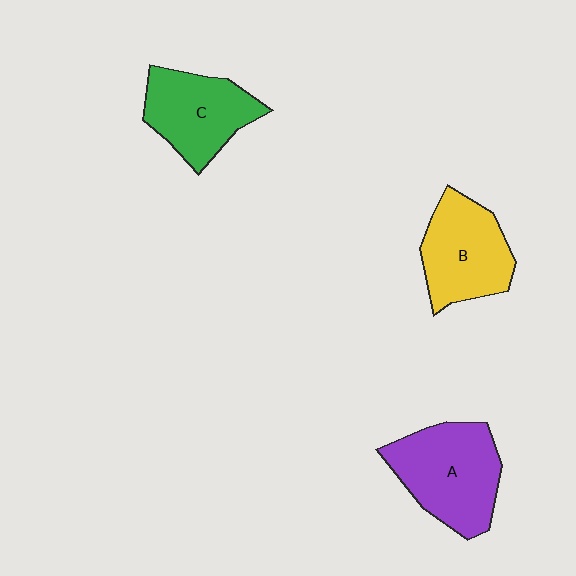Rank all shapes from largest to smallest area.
From largest to smallest: A (purple), B (yellow), C (green).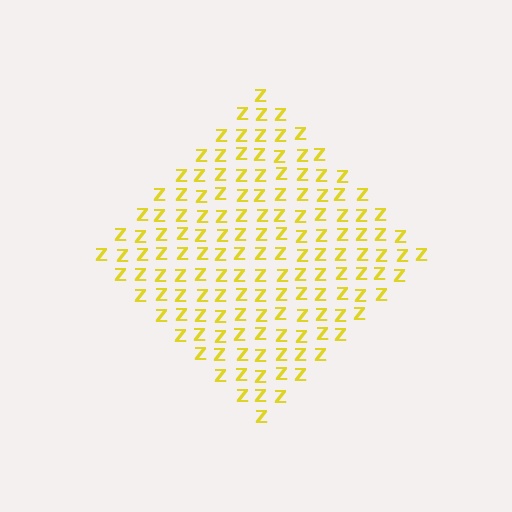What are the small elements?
The small elements are letter Z's.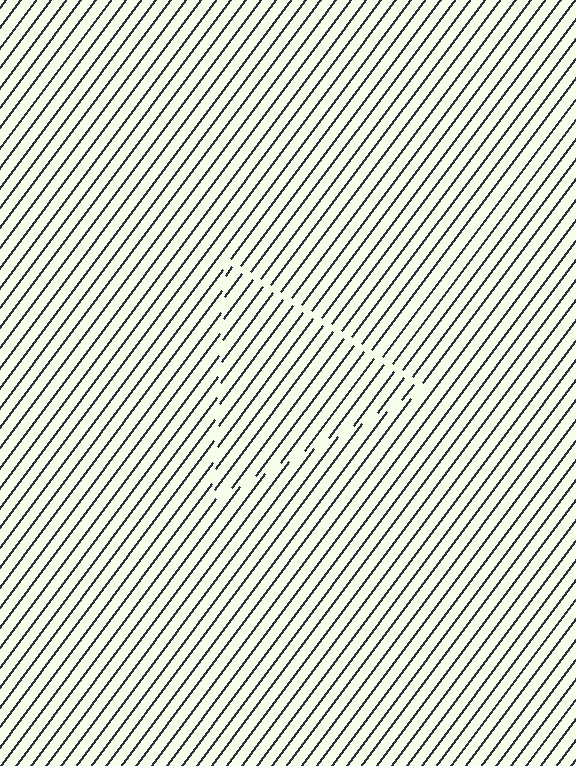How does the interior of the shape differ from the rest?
The interior of the shape contains the same grating, shifted by half a period — the contour is defined by the phase discontinuity where line-ends from the inner and outer gratings abut.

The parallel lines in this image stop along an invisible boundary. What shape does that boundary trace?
An illusory triangle. The interior of the shape contains the same grating, shifted by half a period — the contour is defined by the phase discontinuity where line-ends from the inner and outer gratings abut.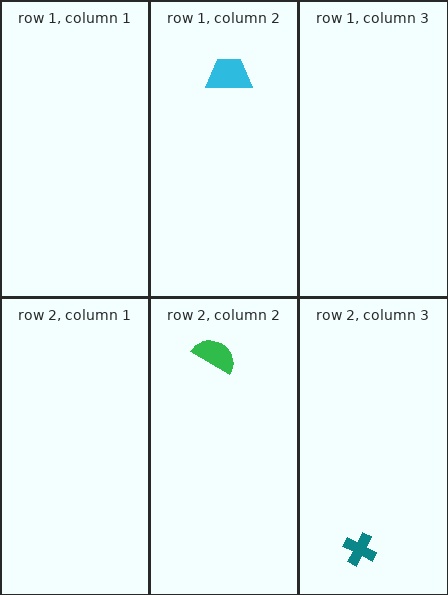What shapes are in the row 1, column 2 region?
The cyan trapezoid.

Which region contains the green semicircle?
The row 2, column 2 region.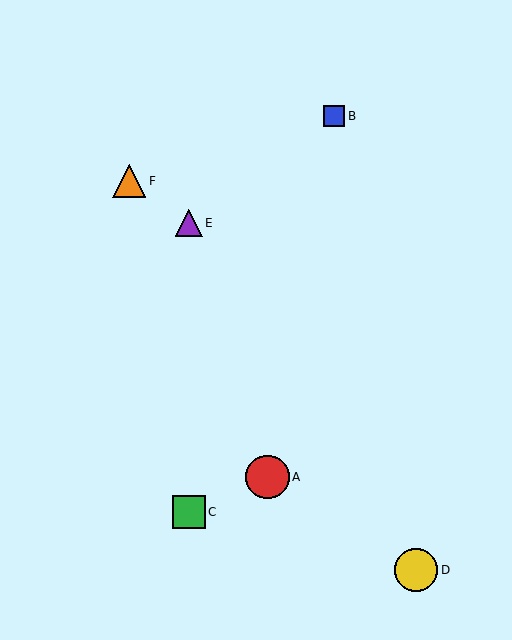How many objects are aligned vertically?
2 objects (C, E) are aligned vertically.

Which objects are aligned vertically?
Objects C, E are aligned vertically.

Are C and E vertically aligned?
Yes, both are at x≈189.